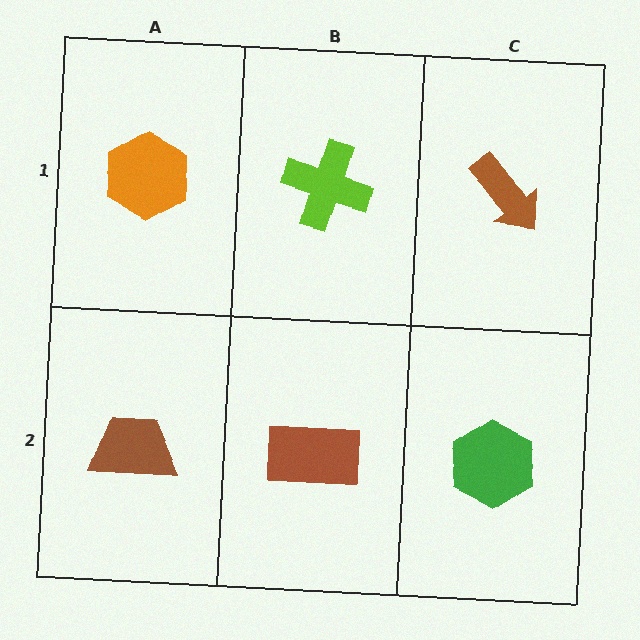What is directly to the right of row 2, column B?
A green hexagon.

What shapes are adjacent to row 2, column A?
An orange hexagon (row 1, column A), a brown rectangle (row 2, column B).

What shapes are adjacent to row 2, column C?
A brown arrow (row 1, column C), a brown rectangle (row 2, column B).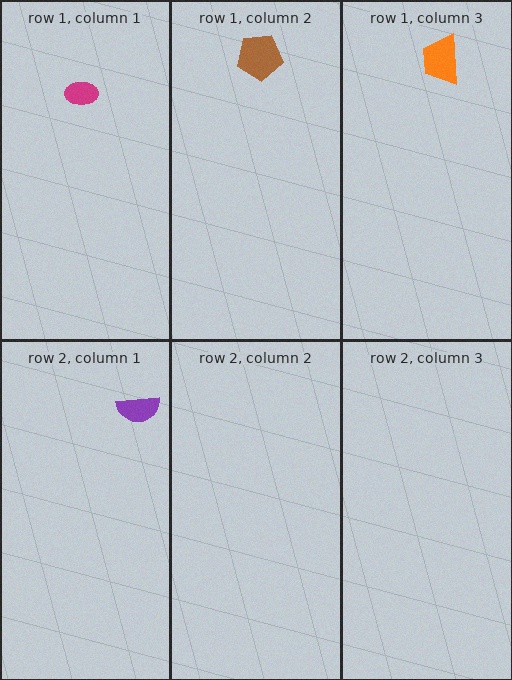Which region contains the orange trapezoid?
The row 1, column 3 region.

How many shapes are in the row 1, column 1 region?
1.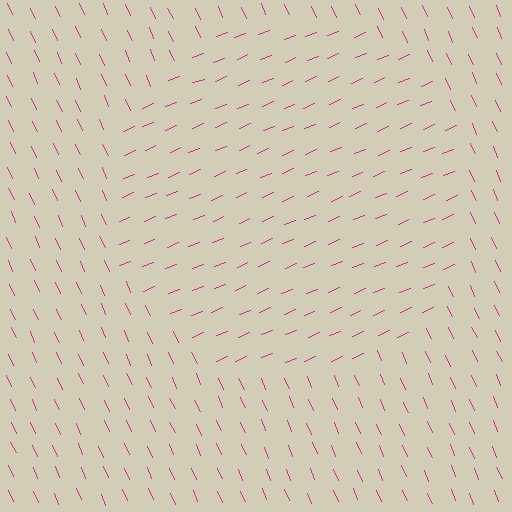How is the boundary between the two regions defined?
The boundary is defined purely by a change in line orientation (approximately 89 degrees difference). All lines are the same color and thickness.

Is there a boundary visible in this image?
Yes, there is a texture boundary formed by a change in line orientation.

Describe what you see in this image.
The image is filled with small magenta line segments. A circle region in the image has lines oriented differently from the surrounding lines, creating a visible texture boundary.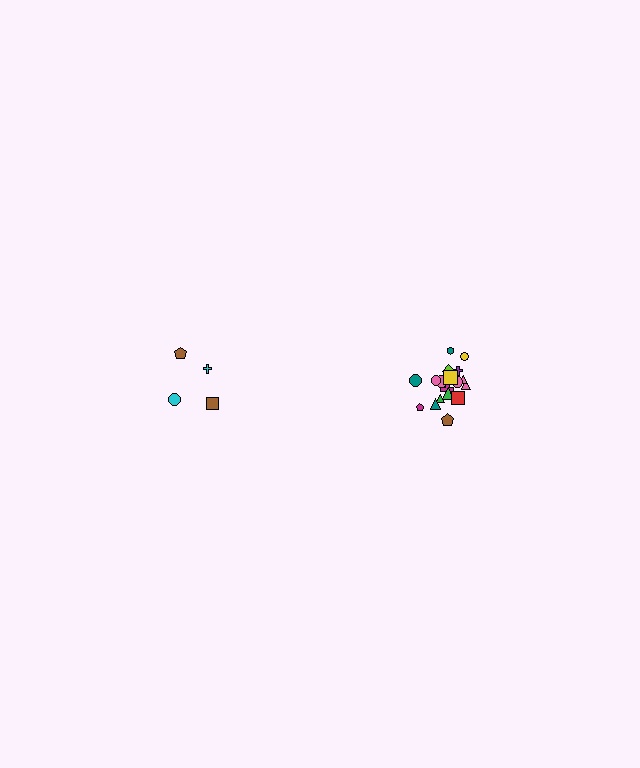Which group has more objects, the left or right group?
The right group.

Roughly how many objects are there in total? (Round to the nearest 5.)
Roughly 20 objects in total.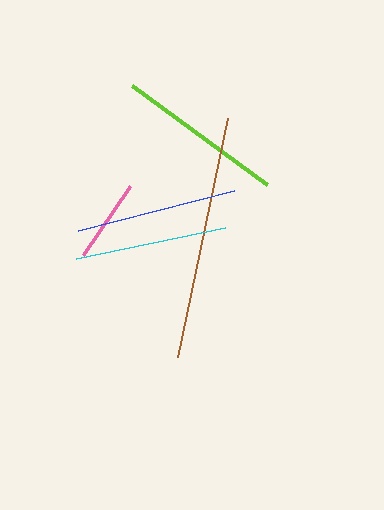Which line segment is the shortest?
The pink line is the shortest at approximately 83 pixels.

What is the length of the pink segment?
The pink segment is approximately 83 pixels long.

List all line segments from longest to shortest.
From longest to shortest: brown, lime, blue, cyan, pink.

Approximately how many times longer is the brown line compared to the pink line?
The brown line is approximately 2.9 times the length of the pink line.